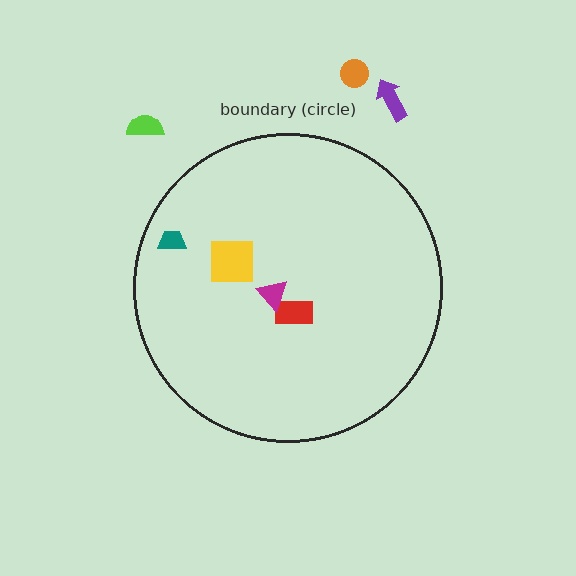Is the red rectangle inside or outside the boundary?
Inside.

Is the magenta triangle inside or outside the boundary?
Inside.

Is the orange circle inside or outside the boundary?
Outside.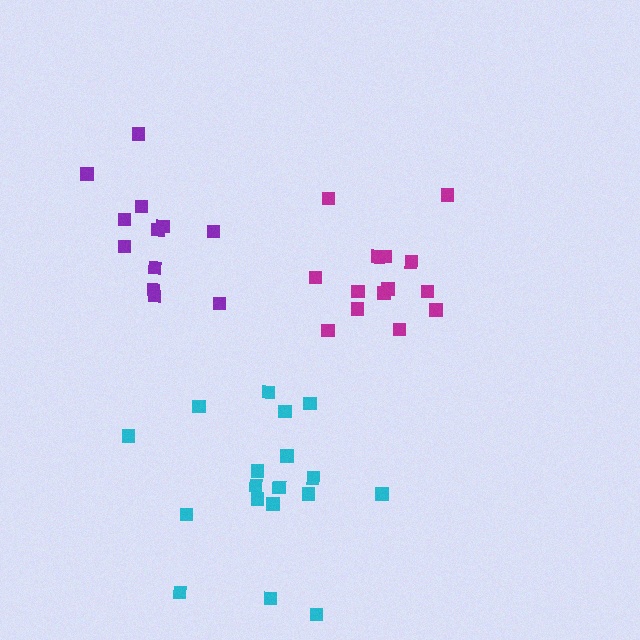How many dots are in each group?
Group 1: 18 dots, Group 2: 14 dots, Group 3: 12 dots (44 total).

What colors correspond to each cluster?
The clusters are colored: cyan, magenta, purple.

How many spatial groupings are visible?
There are 3 spatial groupings.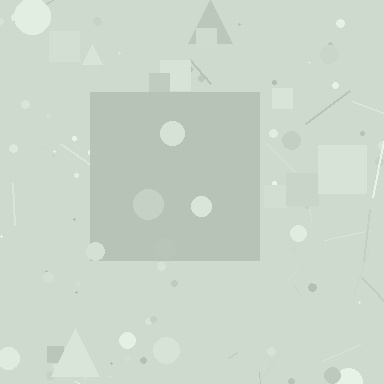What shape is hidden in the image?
A square is hidden in the image.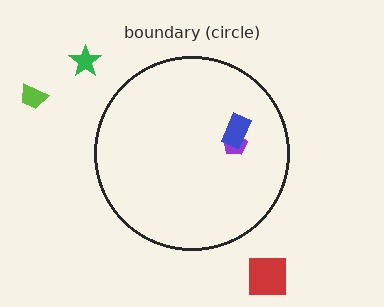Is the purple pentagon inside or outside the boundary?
Inside.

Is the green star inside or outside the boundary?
Outside.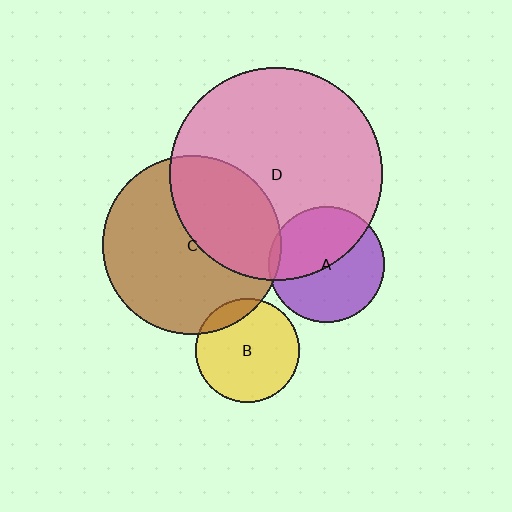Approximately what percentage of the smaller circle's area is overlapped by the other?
Approximately 40%.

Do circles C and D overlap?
Yes.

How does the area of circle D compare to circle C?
Approximately 1.4 times.